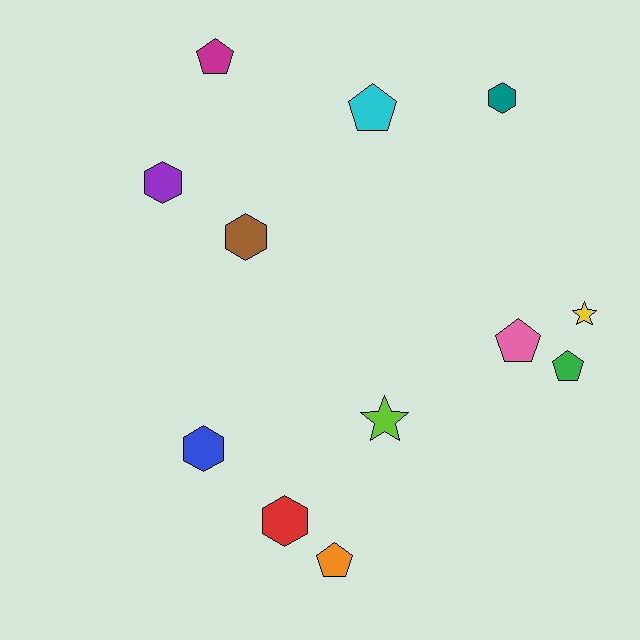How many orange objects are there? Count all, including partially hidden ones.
There is 1 orange object.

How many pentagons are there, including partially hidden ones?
There are 5 pentagons.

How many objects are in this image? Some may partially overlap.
There are 12 objects.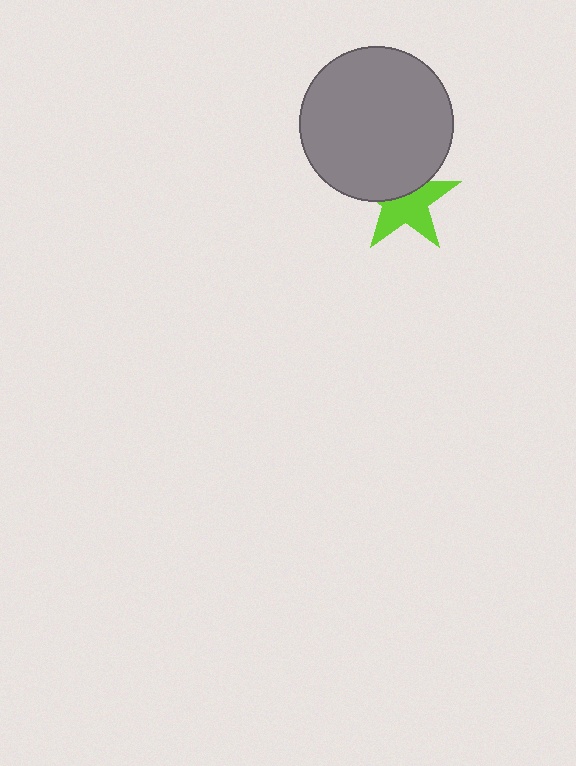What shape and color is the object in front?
The object in front is a gray circle.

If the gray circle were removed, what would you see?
You would see the complete lime star.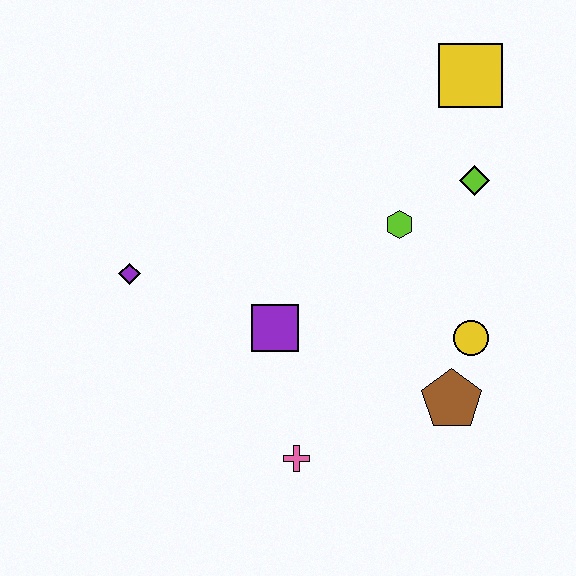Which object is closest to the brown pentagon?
The yellow circle is closest to the brown pentagon.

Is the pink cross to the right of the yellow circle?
No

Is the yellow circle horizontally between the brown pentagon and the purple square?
No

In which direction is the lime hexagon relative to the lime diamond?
The lime hexagon is to the left of the lime diamond.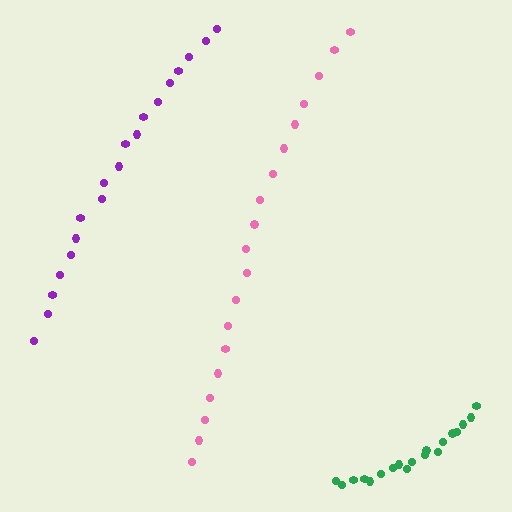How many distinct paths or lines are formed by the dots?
There are 3 distinct paths.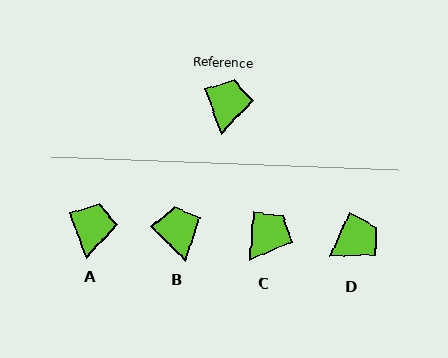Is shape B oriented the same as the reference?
No, it is off by about 25 degrees.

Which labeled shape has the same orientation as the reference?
A.